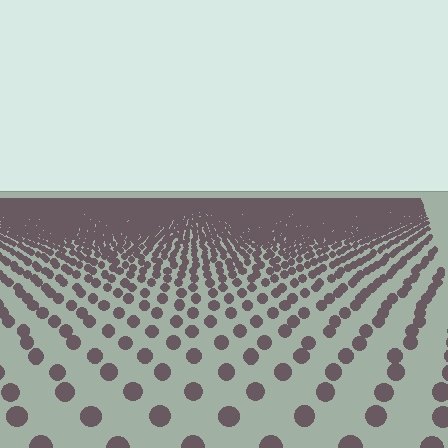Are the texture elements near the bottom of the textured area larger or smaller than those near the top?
Larger. Near the bottom, elements are closer to the viewer and appear at a bigger on-screen size.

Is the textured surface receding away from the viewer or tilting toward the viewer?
The surface is receding away from the viewer. Texture elements get smaller and denser toward the top.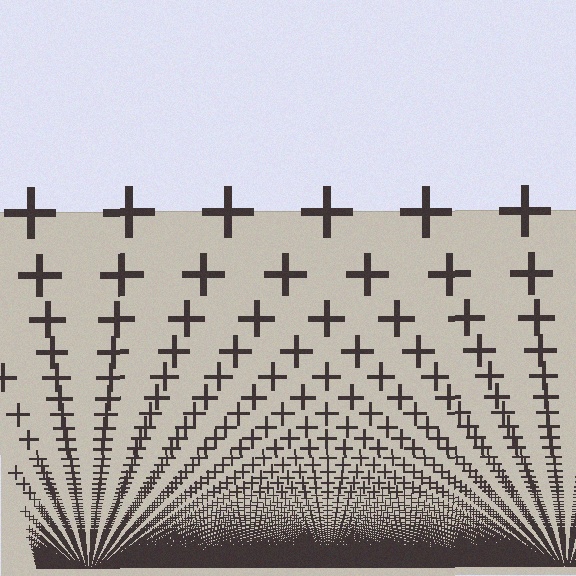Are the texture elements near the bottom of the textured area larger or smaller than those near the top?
Smaller. The gradient is inverted — elements near the bottom are smaller and denser.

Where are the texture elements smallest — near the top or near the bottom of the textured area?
Near the bottom.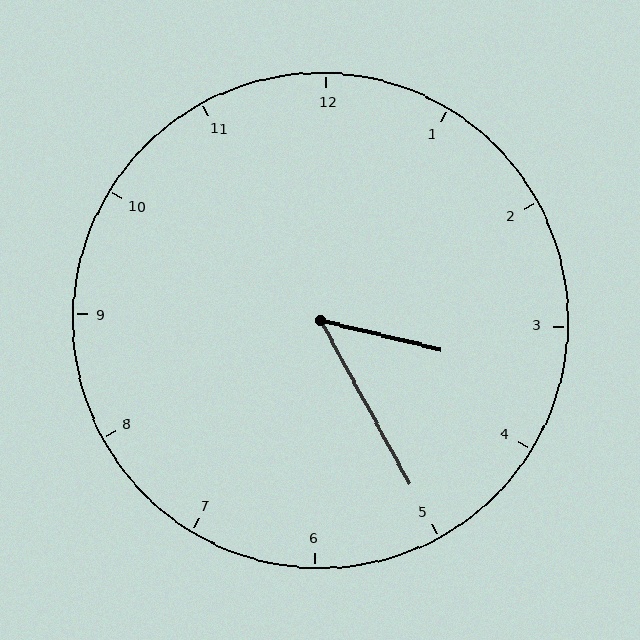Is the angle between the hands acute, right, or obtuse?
It is acute.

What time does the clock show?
3:25.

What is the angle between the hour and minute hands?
Approximately 48 degrees.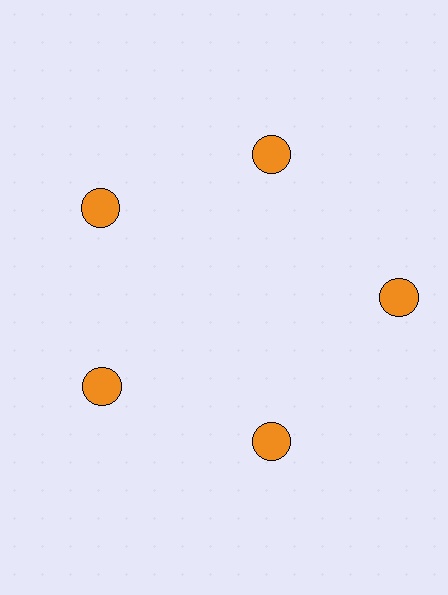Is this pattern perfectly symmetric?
No. The 5 orange circles are arranged in a ring, but one element near the 3 o'clock position is pushed outward from the center, breaking the 5-fold rotational symmetry.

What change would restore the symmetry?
The symmetry would be restored by moving it inward, back onto the ring so that all 5 circles sit at equal angles and equal distance from the center.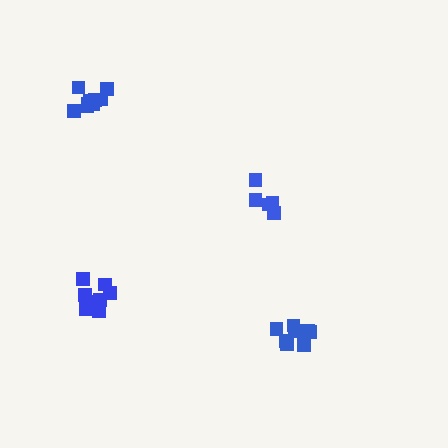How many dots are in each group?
Group 1: 8 dots, Group 2: 8 dots, Group 3: 10 dots, Group 4: 5 dots (31 total).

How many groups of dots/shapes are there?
There are 4 groups.